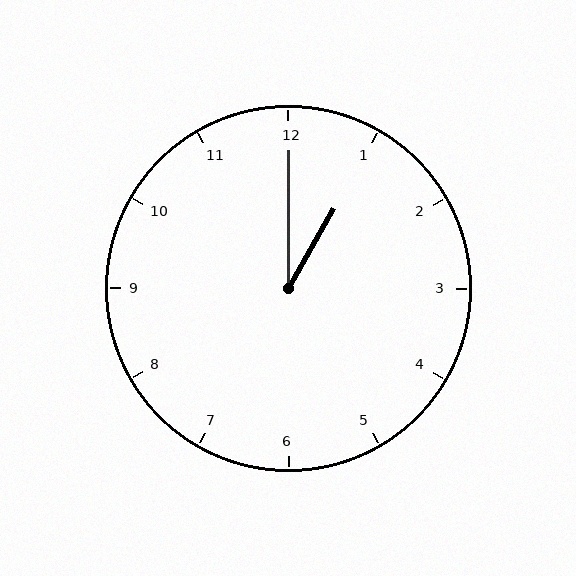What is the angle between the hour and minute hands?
Approximately 30 degrees.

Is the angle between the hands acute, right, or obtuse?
It is acute.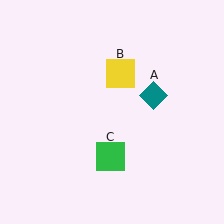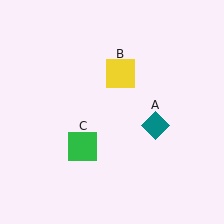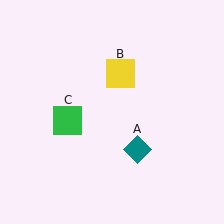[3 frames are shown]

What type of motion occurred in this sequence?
The teal diamond (object A), green square (object C) rotated clockwise around the center of the scene.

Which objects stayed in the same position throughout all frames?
Yellow square (object B) remained stationary.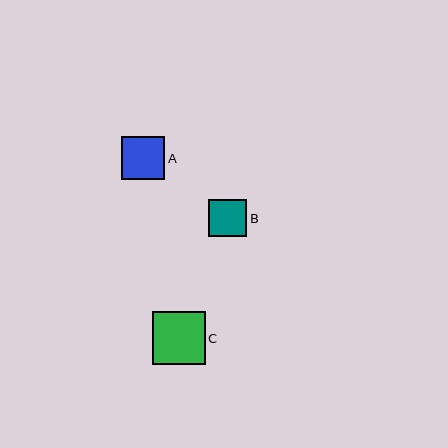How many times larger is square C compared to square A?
Square C is approximately 1.2 times the size of square A.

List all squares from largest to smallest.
From largest to smallest: C, A, B.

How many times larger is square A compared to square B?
Square A is approximately 1.2 times the size of square B.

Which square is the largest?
Square C is the largest with a size of approximately 53 pixels.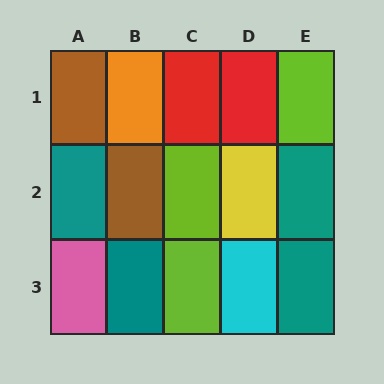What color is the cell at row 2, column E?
Teal.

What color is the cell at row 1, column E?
Lime.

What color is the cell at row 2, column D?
Yellow.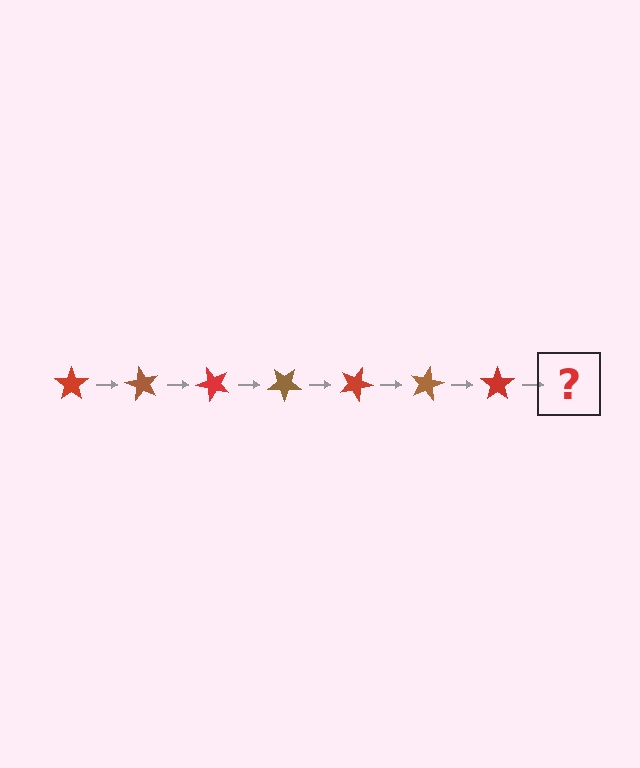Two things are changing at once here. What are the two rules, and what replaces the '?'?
The two rules are that it rotates 60 degrees each step and the color cycles through red and brown. The '?' should be a brown star, rotated 420 degrees from the start.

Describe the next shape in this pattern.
It should be a brown star, rotated 420 degrees from the start.